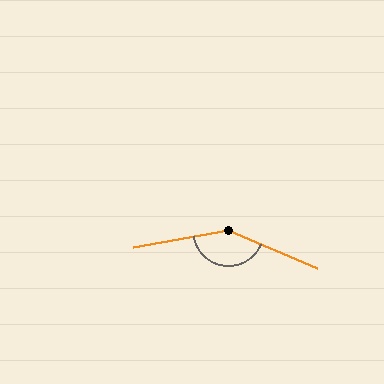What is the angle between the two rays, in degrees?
Approximately 146 degrees.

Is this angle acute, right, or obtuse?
It is obtuse.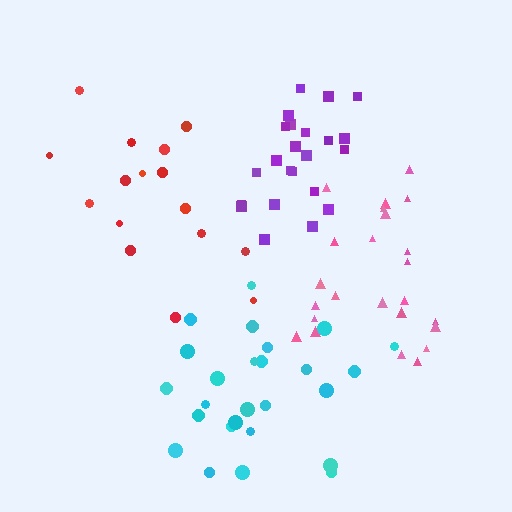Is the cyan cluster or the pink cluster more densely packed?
Pink.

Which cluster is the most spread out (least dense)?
Red.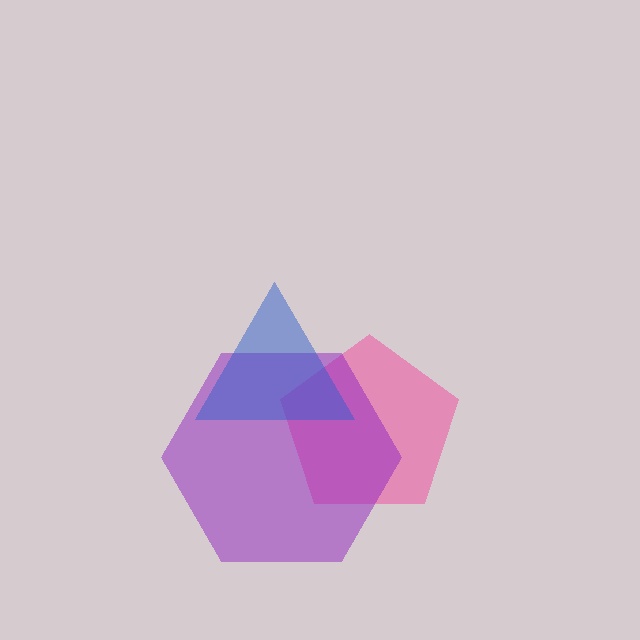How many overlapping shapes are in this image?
There are 3 overlapping shapes in the image.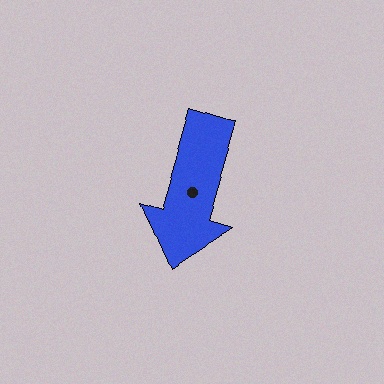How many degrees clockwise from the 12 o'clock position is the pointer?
Approximately 197 degrees.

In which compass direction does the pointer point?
South.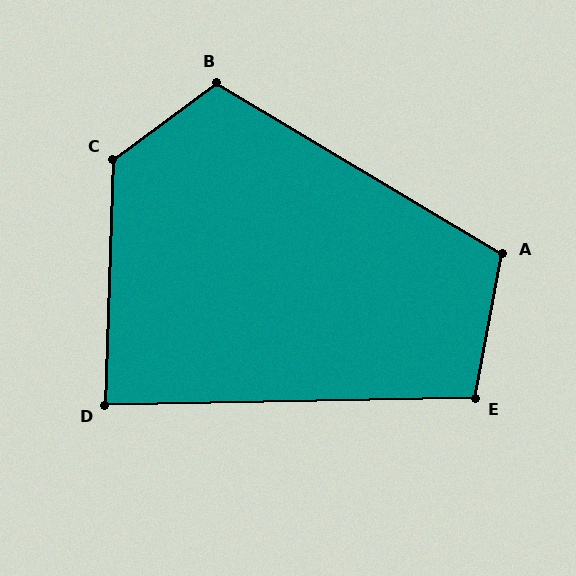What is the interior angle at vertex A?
Approximately 110 degrees (obtuse).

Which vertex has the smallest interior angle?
D, at approximately 87 degrees.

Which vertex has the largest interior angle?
C, at approximately 128 degrees.